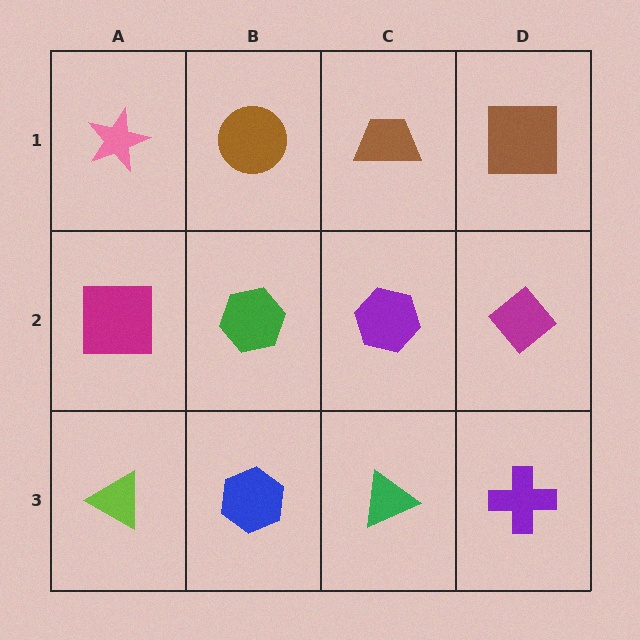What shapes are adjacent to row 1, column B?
A green hexagon (row 2, column B), a pink star (row 1, column A), a brown trapezoid (row 1, column C).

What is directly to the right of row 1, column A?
A brown circle.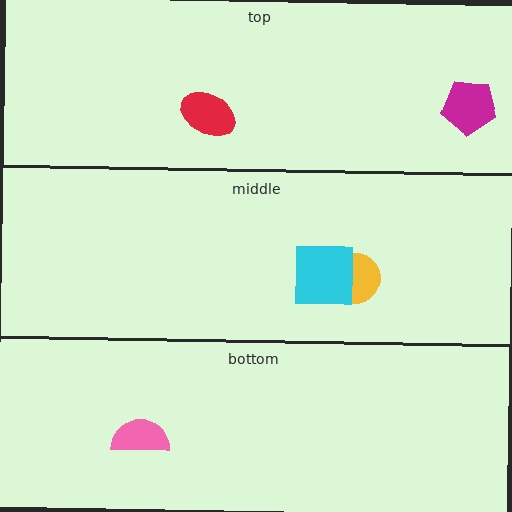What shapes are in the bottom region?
The pink semicircle.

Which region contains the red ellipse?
The top region.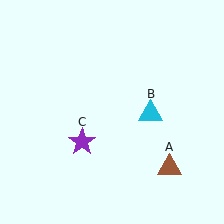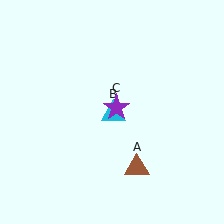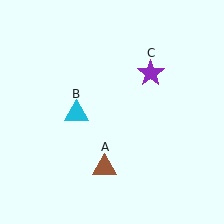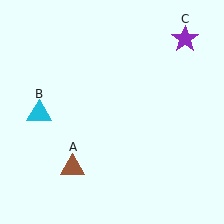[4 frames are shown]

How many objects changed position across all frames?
3 objects changed position: brown triangle (object A), cyan triangle (object B), purple star (object C).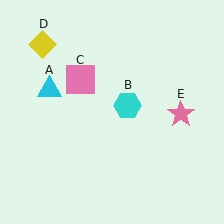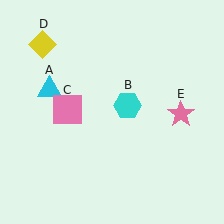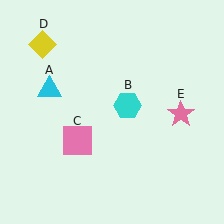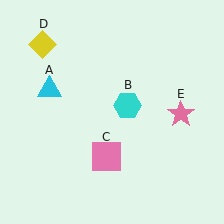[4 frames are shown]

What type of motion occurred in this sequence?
The pink square (object C) rotated counterclockwise around the center of the scene.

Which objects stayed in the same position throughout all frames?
Cyan triangle (object A) and cyan hexagon (object B) and yellow diamond (object D) and pink star (object E) remained stationary.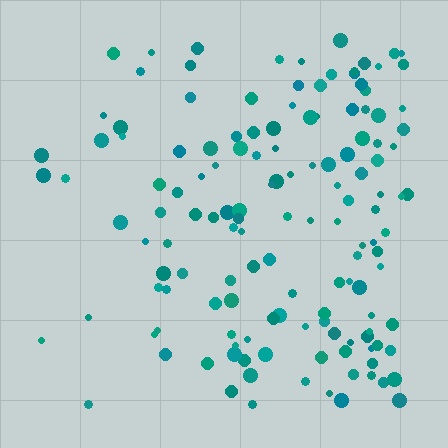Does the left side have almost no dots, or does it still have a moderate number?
Still a moderate number, just noticeably fewer than the right.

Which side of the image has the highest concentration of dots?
The right.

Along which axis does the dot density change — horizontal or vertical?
Horizontal.